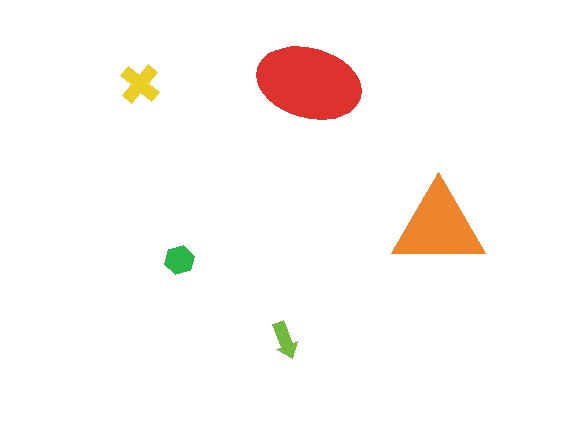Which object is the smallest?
The lime arrow.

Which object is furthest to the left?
The yellow cross is leftmost.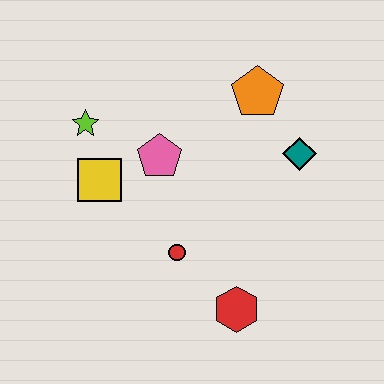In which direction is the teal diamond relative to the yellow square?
The teal diamond is to the right of the yellow square.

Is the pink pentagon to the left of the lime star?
No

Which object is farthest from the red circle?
The orange pentagon is farthest from the red circle.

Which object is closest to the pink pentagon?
The yellow square is closest to the pink pentagon.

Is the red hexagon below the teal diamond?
Yes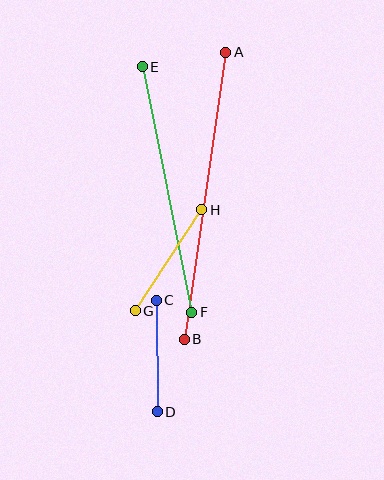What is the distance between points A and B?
The distance is approximately 290 pixels.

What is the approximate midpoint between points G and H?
The midpoint is at approximately (168, 260) pixels.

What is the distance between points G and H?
The distance is approximately 121 pixels.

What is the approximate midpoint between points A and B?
The midpoint is at approximately (205, 196) pixels.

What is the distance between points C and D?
The distance is approximately 111 pixels.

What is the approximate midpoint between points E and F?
The midpoint is at approximately (167, 190) pixels.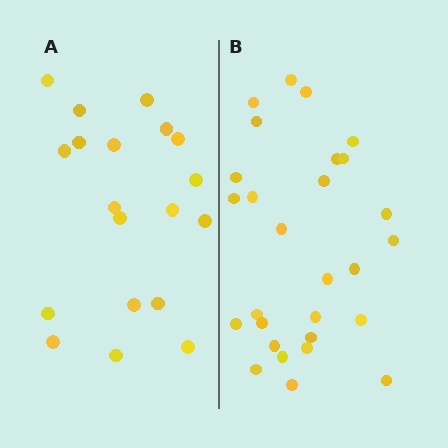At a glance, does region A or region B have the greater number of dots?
Region B (the right region) has more dots.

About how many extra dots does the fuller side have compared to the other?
Region B has roughly 8 or so more dots than region A.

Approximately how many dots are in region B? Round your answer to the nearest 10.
About 30 dots. (The exact count is 28, which rounds to 30.)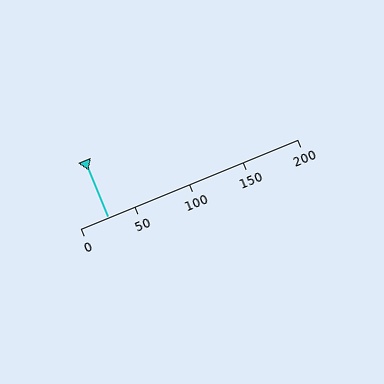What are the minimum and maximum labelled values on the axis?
The axis runs from 0 to 200.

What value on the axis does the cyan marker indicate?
The marker indicates approximately 25.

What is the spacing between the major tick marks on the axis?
The major ticks are spaced 50 apart.